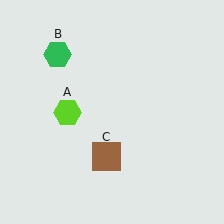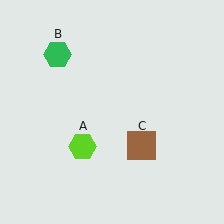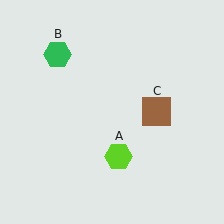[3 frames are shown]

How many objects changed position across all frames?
2 objects changed position: lime hexagon (object A), brown square (object C).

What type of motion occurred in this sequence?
The lime hexagon (object A), brown square (object C) rotated counterclockwise around the center of the scene.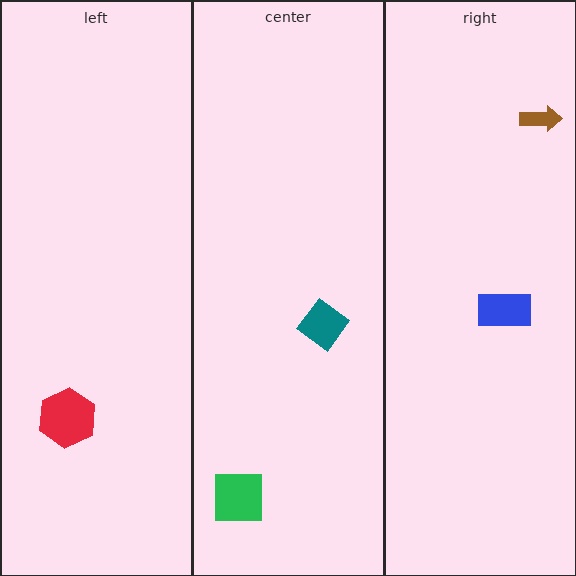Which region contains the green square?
The center region.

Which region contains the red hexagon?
The left region.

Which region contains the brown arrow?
The right region.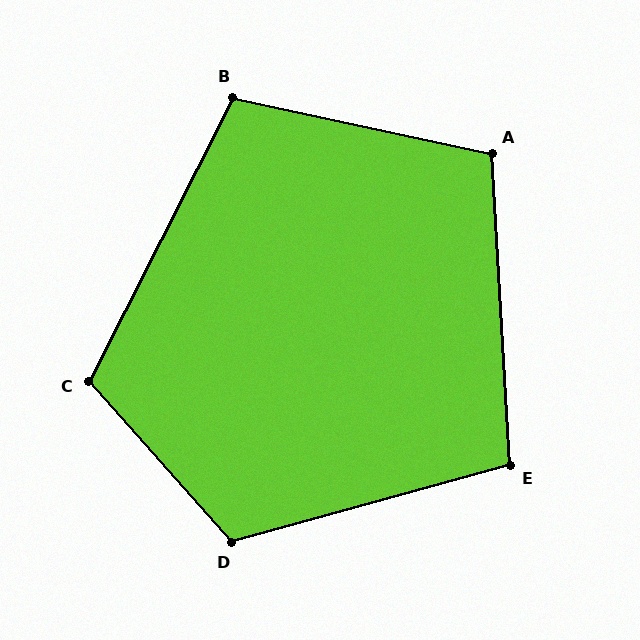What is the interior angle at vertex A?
Approximately 106 degrees (obtuse).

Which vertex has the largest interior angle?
D, at approximately 116 degrees.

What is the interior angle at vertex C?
Approximately 112 degrees (obtuse).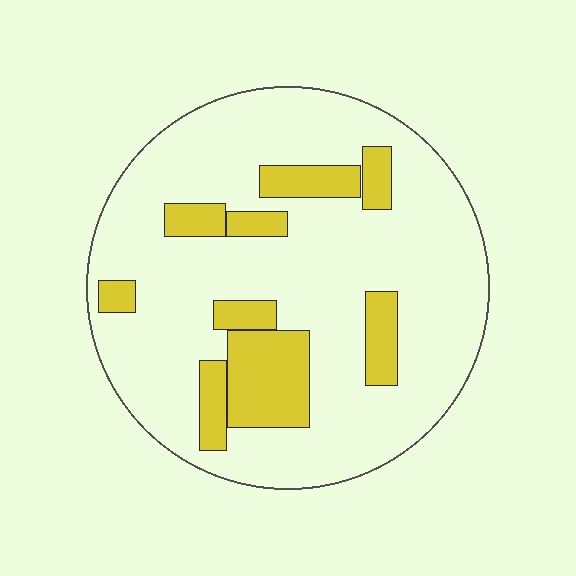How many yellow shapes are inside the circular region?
9.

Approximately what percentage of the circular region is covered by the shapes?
Approximately 20%.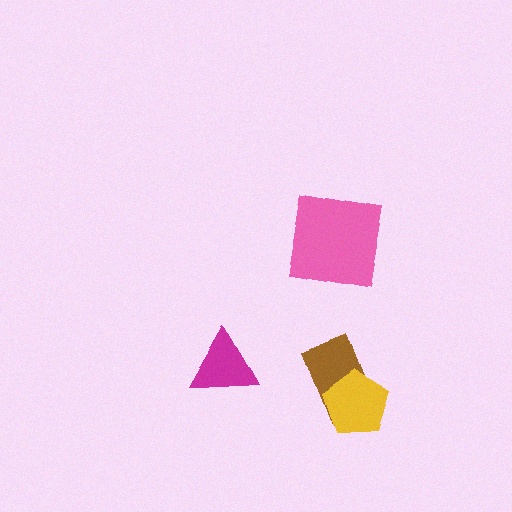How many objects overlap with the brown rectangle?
1 object overlaps with the brown rectangle.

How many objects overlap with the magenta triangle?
0 objects overlap with the magenta triangle.